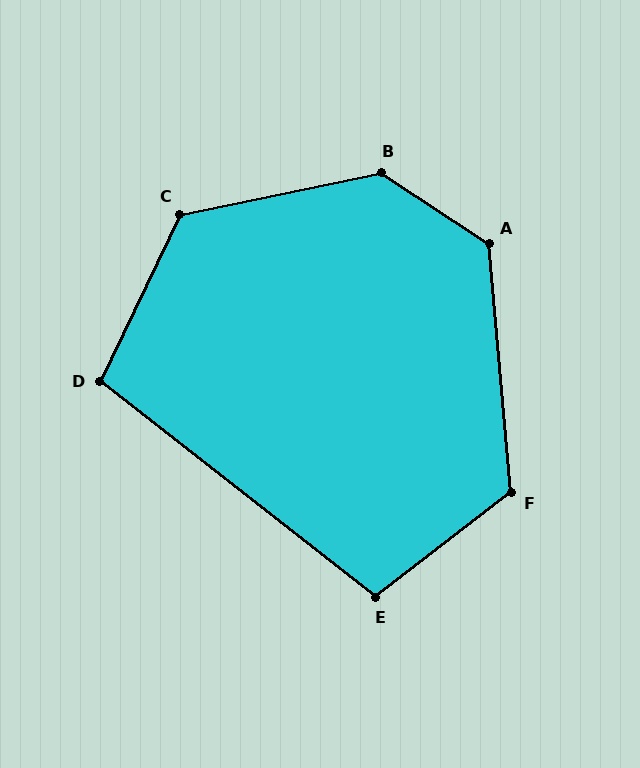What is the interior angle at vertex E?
Approximately 105 degrees (obtuse).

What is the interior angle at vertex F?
Approximately 122 degrees (obtuse).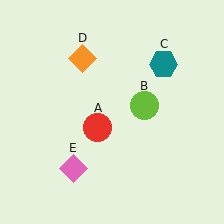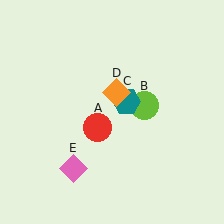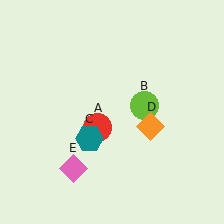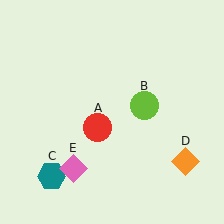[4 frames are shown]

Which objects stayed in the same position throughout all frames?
Red circle (object A) and lime circle (object B) and pink diamond (object E) remained stationary.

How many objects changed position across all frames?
2 objects changed position: teal hexagon (object C), orange diamond (object D).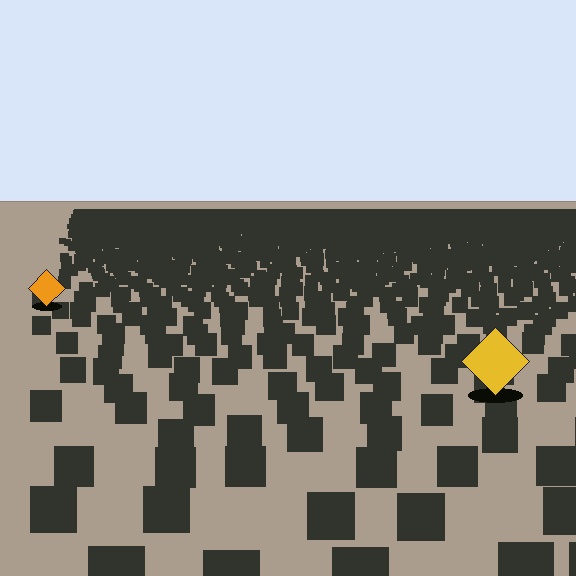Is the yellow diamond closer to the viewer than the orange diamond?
Yes. The yellow diamond is closer — you can tell from the texture gradient: the ground texture is coarser near it.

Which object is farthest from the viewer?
The orange diamond is farthest from the viewer. It appears smaller and the ground texture around it is denser.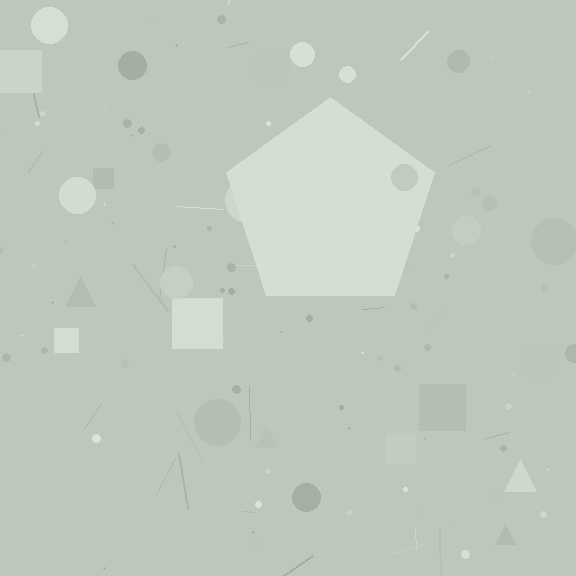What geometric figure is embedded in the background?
A pentagon is embedded in the background.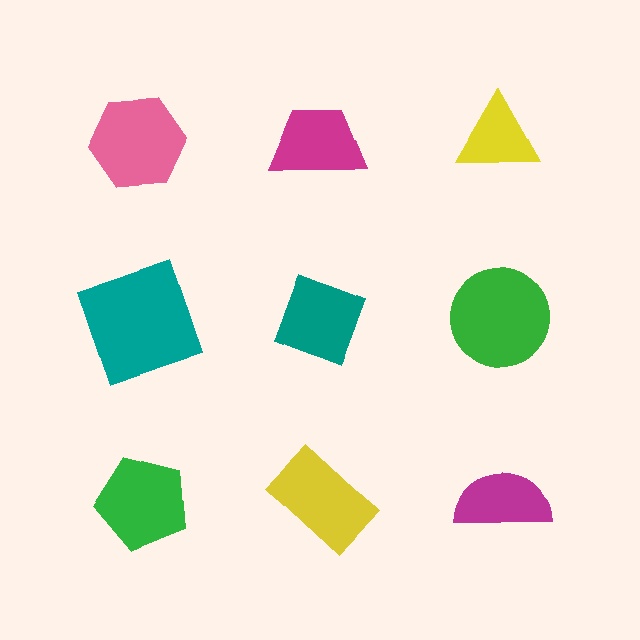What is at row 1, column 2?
A magenta trapezoid.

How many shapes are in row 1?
3 shapes.